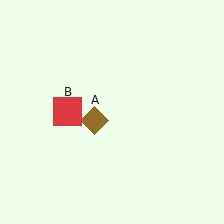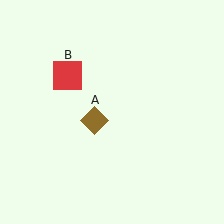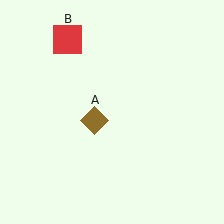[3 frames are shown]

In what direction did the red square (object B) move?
The red square (object B) moved up.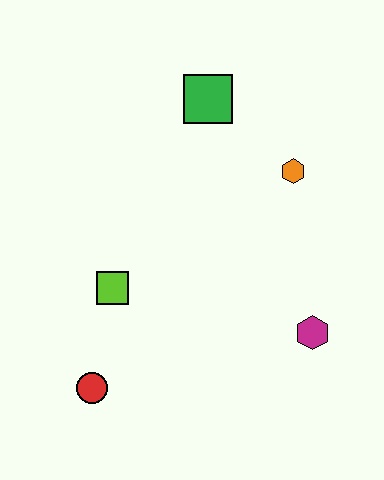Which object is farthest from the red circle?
The green square is farthest from the red circle.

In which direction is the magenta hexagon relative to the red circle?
The magenta hexagon is to the right of the red circle.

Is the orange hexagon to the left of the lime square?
No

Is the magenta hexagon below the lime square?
Yes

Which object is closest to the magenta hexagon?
The orange hexagon is closest to the magenta hexagon.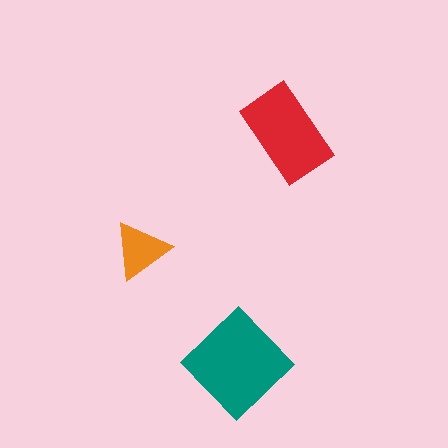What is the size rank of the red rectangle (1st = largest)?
2nd.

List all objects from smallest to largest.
The orange triangle, the red rectangle, the teal diamond.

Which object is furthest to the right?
The red rectangle is rightmost.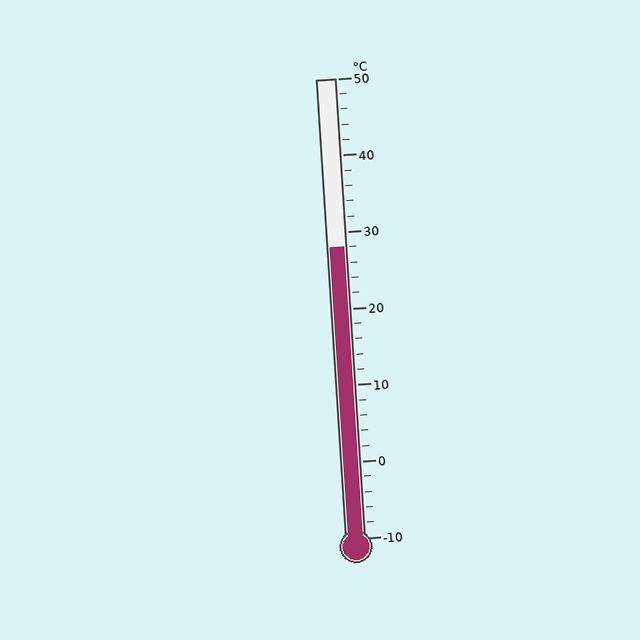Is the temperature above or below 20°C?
The temperature is above 20°C.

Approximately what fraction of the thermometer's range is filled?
The thermometer is filled to approximately 65% of its range.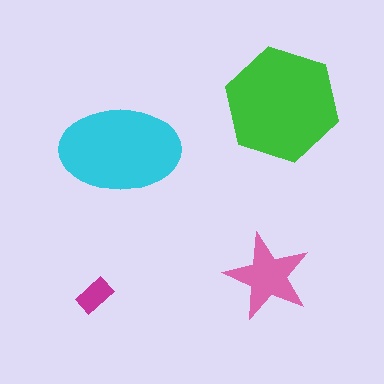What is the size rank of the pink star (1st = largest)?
3rd.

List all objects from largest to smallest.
The green hexagon, the cyan ellipse, the pink star, the magenta rectangle.